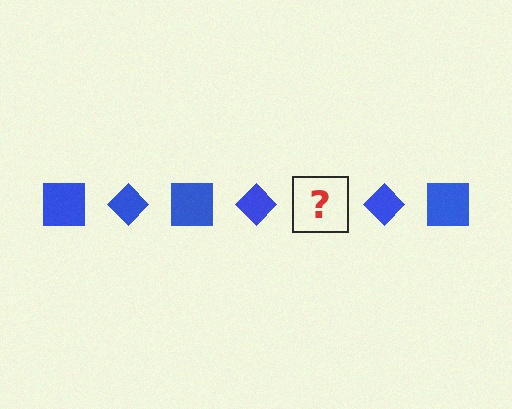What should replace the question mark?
The question mark should be replaced with a blue square.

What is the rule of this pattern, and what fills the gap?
The rule is that the pattern cycles through square, diamond shapes in blue. The gap should be filled with a blue square.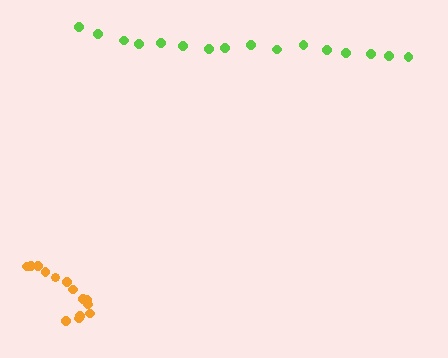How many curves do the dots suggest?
There are 2 distinct paths.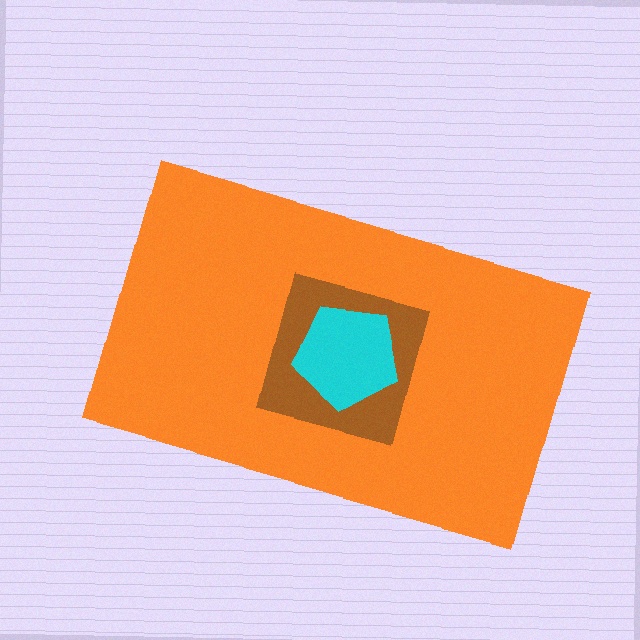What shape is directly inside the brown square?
The cyan pentagon.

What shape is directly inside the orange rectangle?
The brown square.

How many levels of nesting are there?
3.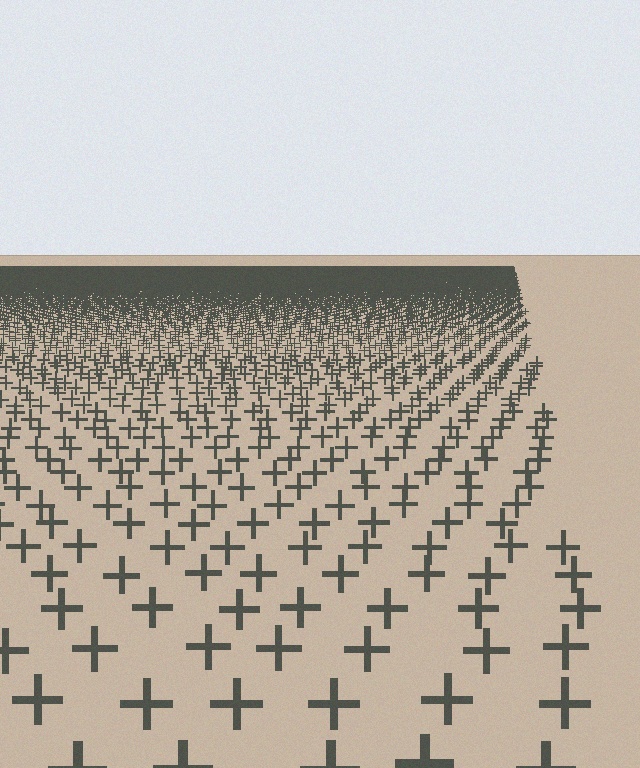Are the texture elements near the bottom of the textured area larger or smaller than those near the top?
Larger. Near the bottom, elements are closer to the viewer and appear at a bigger on-screen size.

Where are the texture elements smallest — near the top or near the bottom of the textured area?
Near the top.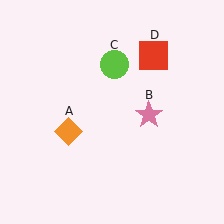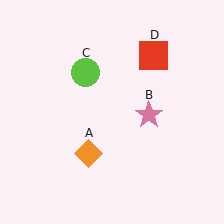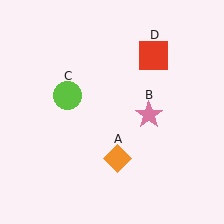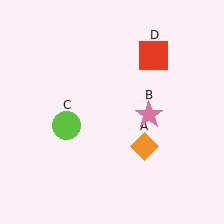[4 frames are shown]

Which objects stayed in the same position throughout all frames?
Pink star (object B) and red square (object D) remained stationary.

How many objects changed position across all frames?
2 objects changed position: orange diamond (object A), lime circle (object C).